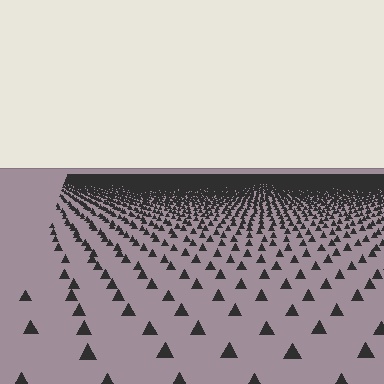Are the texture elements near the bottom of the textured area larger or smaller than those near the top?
Larger. Near the bottom, elements are closer to the viewer and appear at a bigger on-screen size.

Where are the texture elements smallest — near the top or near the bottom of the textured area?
Near the top.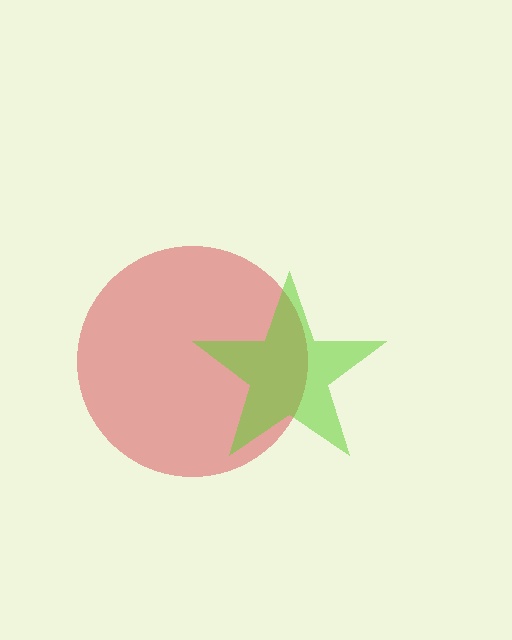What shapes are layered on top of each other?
The layered shapes are: a red circle, a lime star.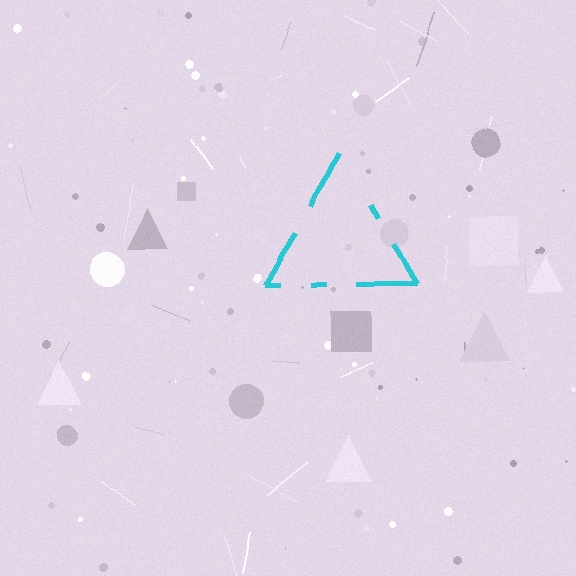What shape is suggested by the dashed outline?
The dashed outline suggests a triangle.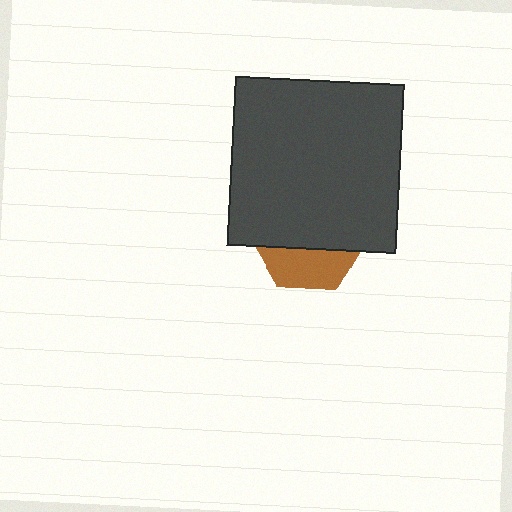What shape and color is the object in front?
The object in front is a dark gray rectangle.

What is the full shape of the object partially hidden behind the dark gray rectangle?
The partially hidden object is a brown hexagon.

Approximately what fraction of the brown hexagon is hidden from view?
Roughly 66% of the brown hexagon is hidden behind the dark gray rectangle.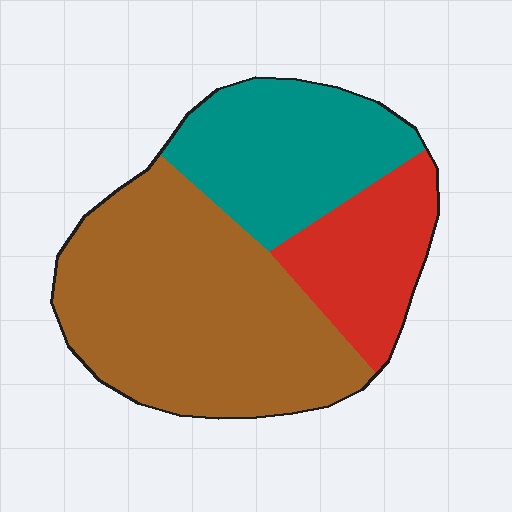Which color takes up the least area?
Red, at roughly 20%.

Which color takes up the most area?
Brown, at roughly 55%.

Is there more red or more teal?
Teal.